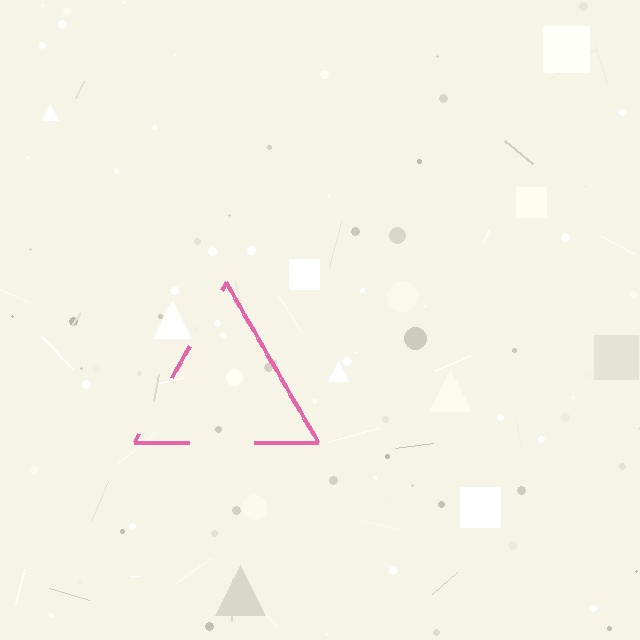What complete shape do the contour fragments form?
The contour fragments form a triangle.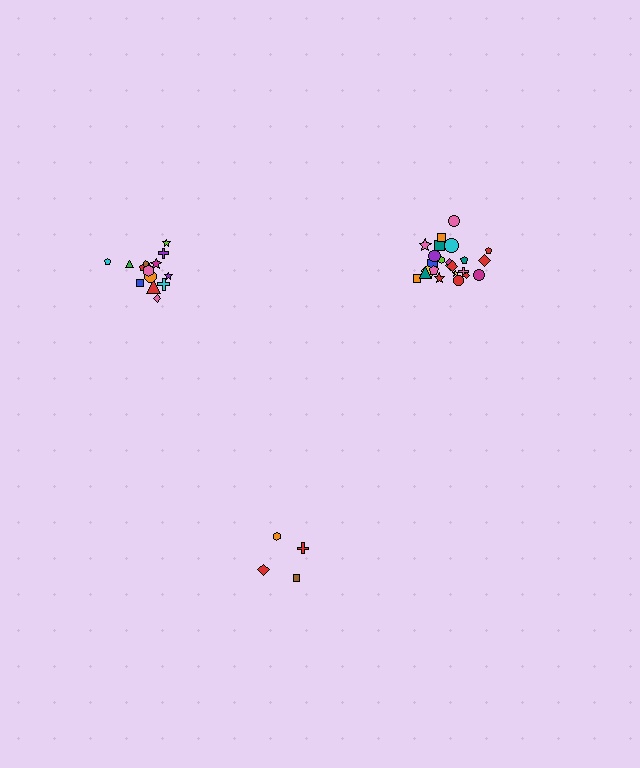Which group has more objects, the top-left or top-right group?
The top-right group.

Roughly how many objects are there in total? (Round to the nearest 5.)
Roughly 45 objects in total.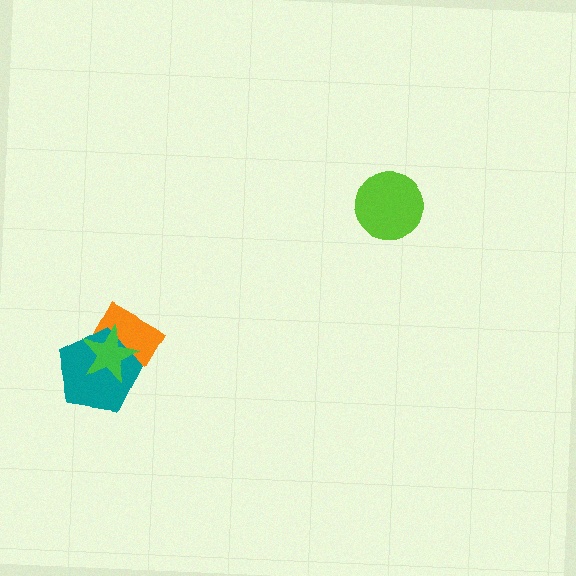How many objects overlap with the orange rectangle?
2 objects overlap with the orange rectangle.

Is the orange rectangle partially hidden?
Yes, it is partially covered by another shape.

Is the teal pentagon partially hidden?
Yes, it is partially covered by another shape.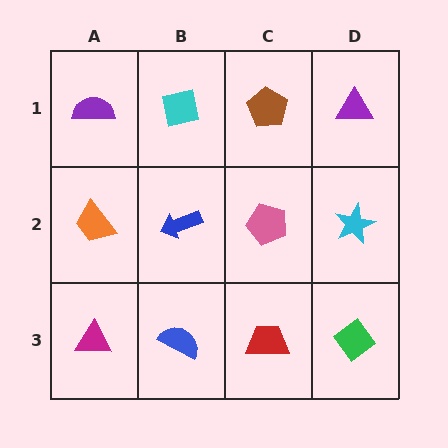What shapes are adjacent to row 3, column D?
A cyan star (row 2, column D), a red trapezoid (row 3, column C).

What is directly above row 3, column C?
A pink pentagon.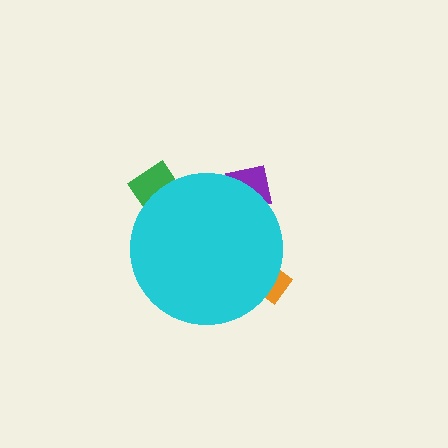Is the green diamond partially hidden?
Yes, the green diamond is partially hidden behind the cyan circle.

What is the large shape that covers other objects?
A cyan circle.